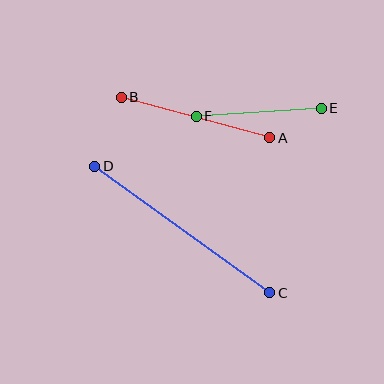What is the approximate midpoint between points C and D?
The midpoint is at approximately (182, 230) pixels.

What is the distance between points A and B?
The distance is approximately 154 pixels.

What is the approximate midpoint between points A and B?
The midpoint is at approximately (195, 117) pixels.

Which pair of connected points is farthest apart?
Points C and D are farthest apart.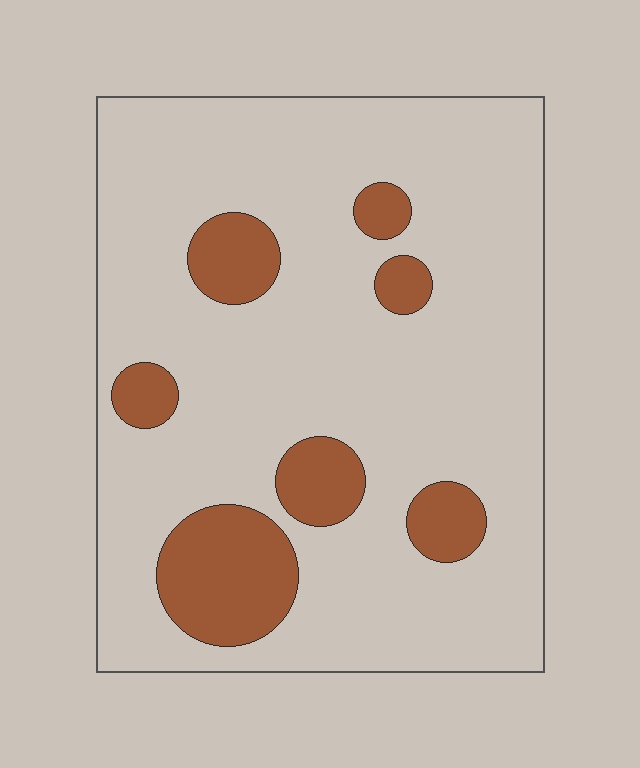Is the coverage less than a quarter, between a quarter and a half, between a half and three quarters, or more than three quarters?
Less than a quarter.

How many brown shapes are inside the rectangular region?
7.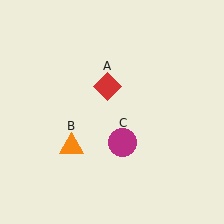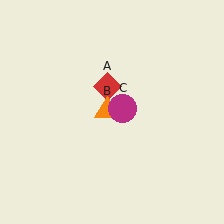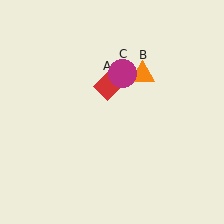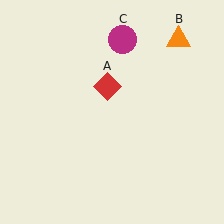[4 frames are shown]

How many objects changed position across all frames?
2 objects changed position: orange triangle (object B), magenta circle (object C).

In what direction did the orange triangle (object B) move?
The orange triangle (object B) moved up and to the right.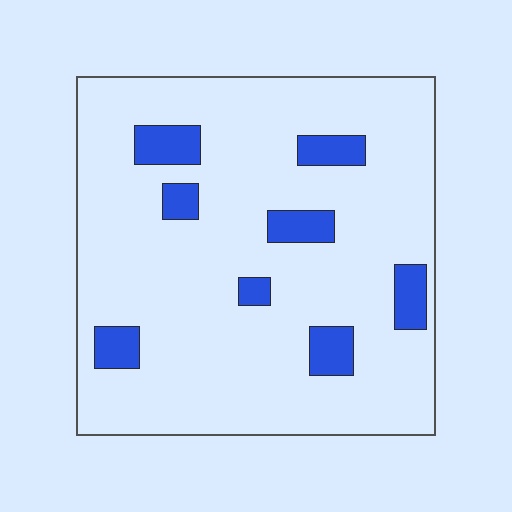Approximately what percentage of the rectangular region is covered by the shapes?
Approximately 10%.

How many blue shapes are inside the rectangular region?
8.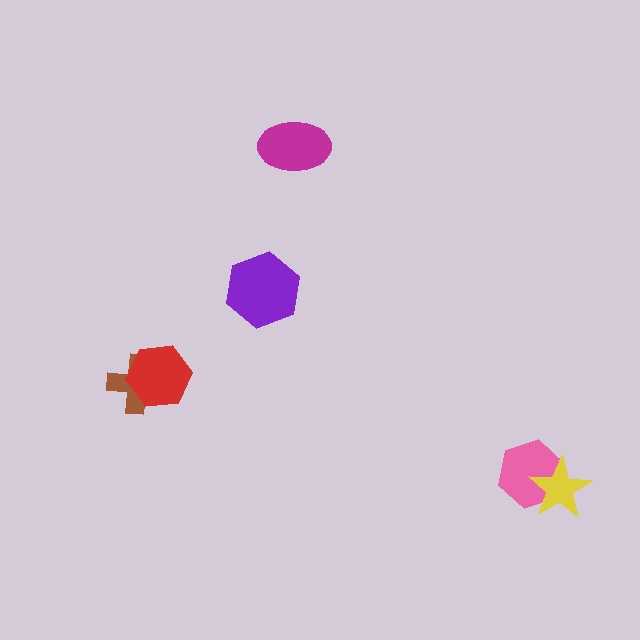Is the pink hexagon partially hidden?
Yes, it is partially covered by another shape.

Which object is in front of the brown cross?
The red hexagon is in front of the brown cross.